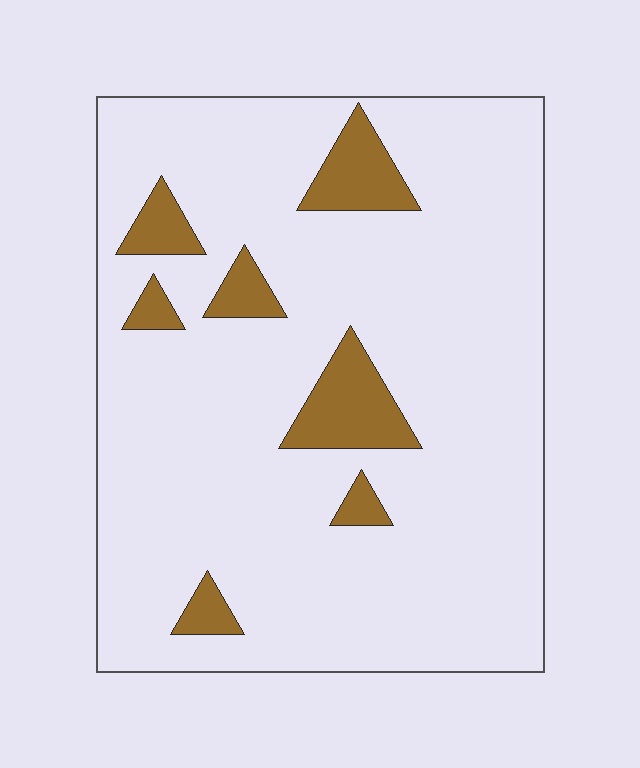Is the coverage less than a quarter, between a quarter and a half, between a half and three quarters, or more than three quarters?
Less than a quarter.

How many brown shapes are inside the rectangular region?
7.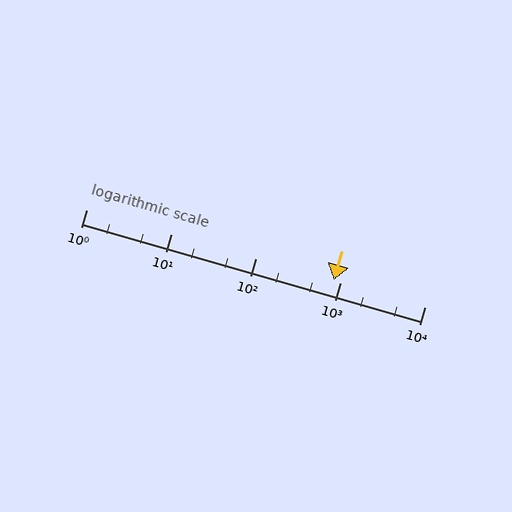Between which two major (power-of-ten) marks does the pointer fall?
The pointer is between 100 and 1000.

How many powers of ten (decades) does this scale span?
The scale spans 4 decades, from 1 to 10000.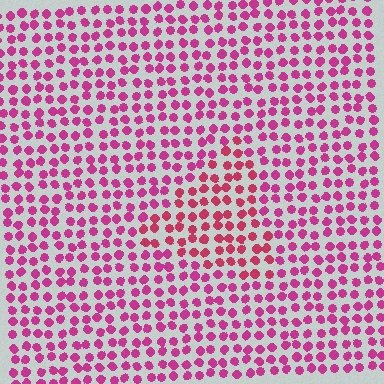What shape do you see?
I see a triangle.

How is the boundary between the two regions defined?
The boundary is defined purely by a slight shift in hue (about 20 degrees). Spacing, size, and orientation are identical on both sides.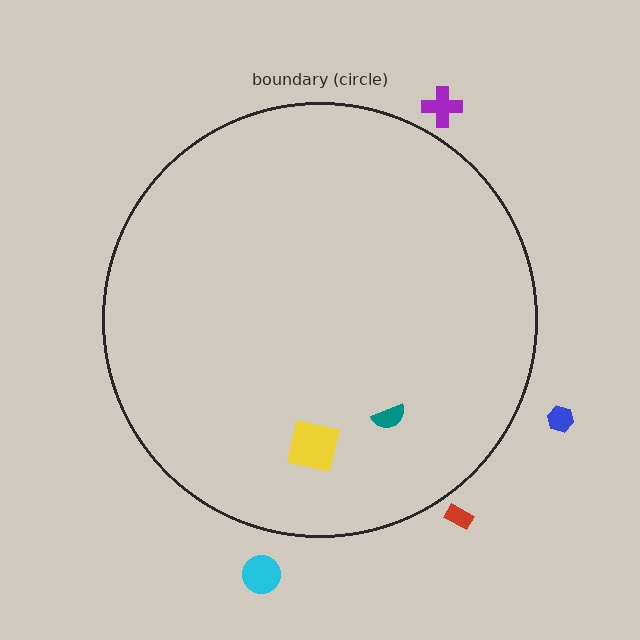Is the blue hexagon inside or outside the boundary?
Outside.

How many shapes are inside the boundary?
2 inside, 4 outside.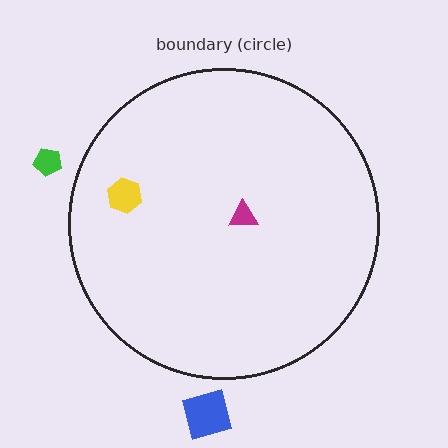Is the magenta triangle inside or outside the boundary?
Inside.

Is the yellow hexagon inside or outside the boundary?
Inside.